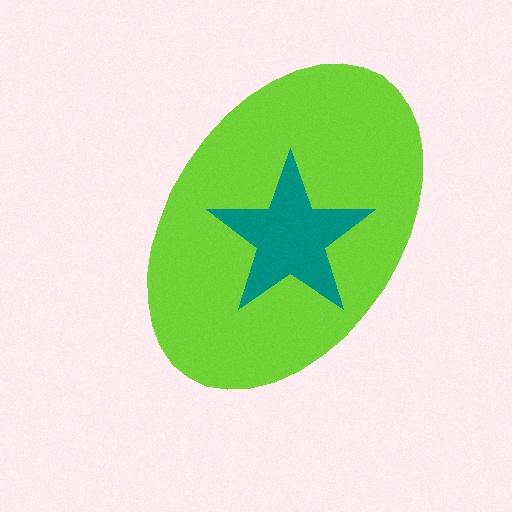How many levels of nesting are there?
2.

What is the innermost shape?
The teal star.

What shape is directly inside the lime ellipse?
The teal star.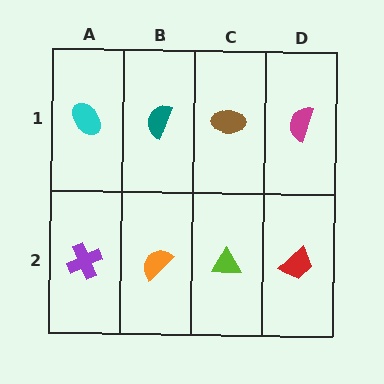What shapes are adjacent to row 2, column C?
A brown ellipse (row 1, column C), an orange semicircle (row 2, column B), a red trapezoid (row 2, column D).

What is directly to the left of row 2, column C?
An orange semicircle.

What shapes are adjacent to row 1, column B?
An orange semicircle (row 2, column B), a cyan ellipse (row 1, column A), a brown ellipse (row 1, column C).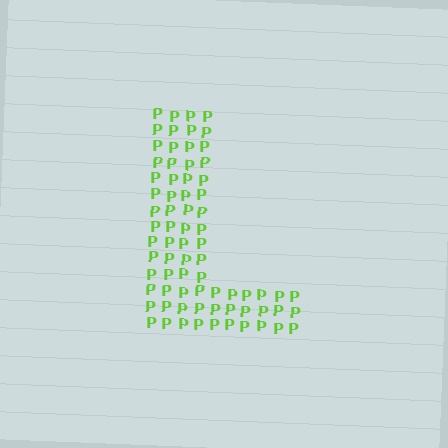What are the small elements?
The small elements are letter P's.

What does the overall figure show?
The overall figure shows the letter L.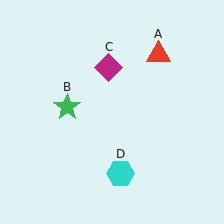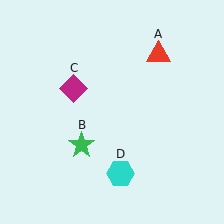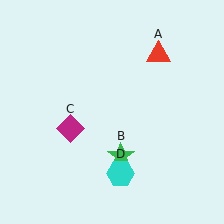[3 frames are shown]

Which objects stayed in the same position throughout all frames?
Red triangle (object A) and cyan hexagon (object D) remained stationary.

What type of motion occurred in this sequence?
The green star (object B), magenta diamond (object C) rotated counterclockwise around the center of the scene.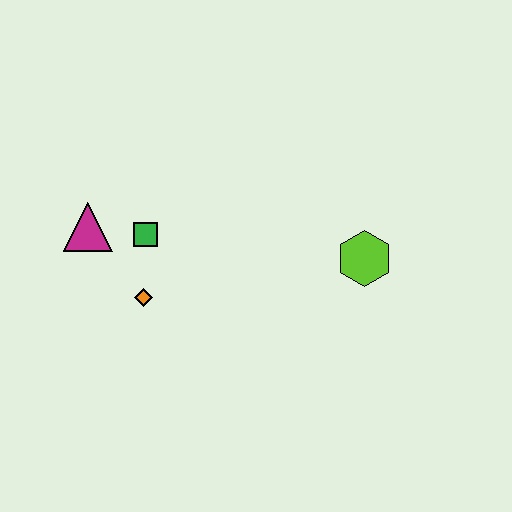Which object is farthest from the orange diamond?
The lime hexagon is farthest from the orange diamond.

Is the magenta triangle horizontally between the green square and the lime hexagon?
No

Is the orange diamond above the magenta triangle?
No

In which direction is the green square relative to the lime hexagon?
The green square is to the left of the lime hexagon.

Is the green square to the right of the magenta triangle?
Yes